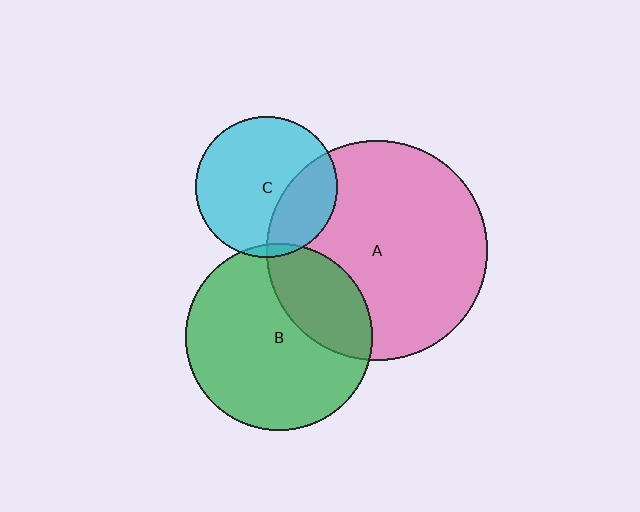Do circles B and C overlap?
Yes.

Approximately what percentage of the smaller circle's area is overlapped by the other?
Approximately 5%.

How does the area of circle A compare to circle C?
Approximately 2.4 times.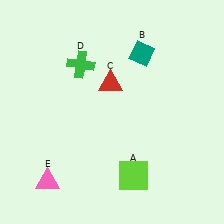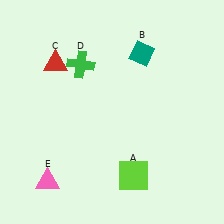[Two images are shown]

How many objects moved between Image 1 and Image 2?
1 object moved between the two images.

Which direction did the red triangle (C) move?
The red triangle (C) moved left.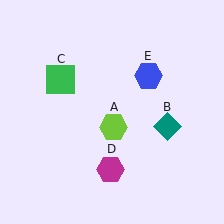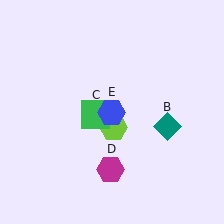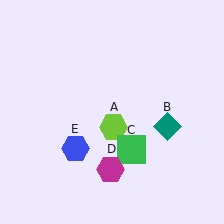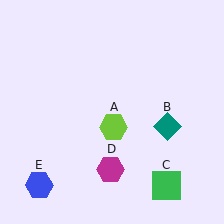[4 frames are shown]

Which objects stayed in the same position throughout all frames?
Lime hexagon (object A) and teal diamond (object B) and magenta hexagon (object D) remained stationary.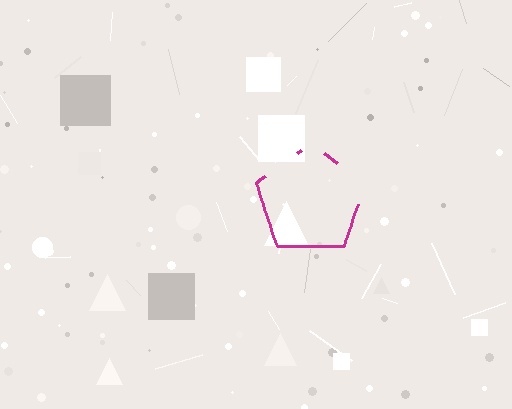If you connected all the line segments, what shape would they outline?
They would outline a pentagon.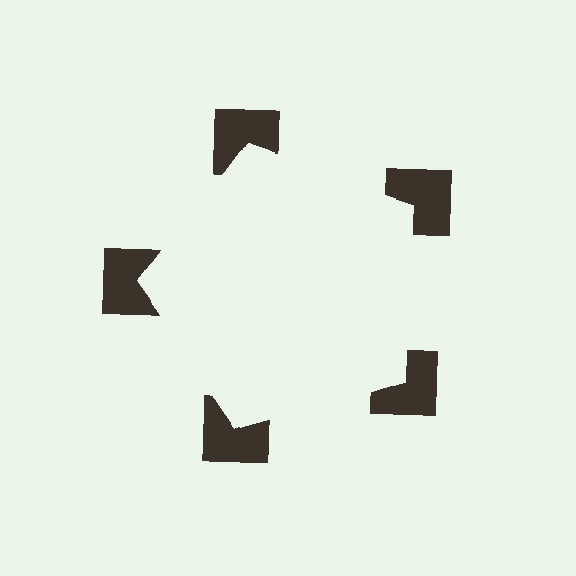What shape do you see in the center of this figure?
An illusory pentagon — its edges are inferred from the aligned wedge cuts in the notched squares, not physically drawn.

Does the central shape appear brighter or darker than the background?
It typically appears slightly brighter than the background, even though no actual brightness change is drawn.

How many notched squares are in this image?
There are 5 — one at each vertex of the illusory pentagon.